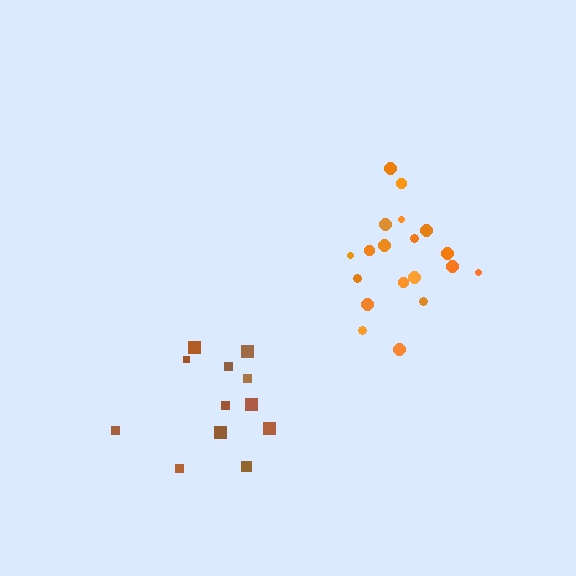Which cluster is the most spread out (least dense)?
Brown.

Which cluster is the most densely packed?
Orange.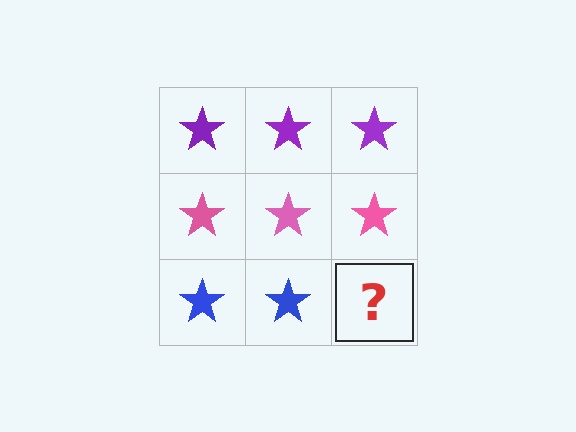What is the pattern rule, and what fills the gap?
The rule is that each row has a consistent color. The gap should be filled with a blue star.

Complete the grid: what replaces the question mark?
The question mark should be replaced with a blue star.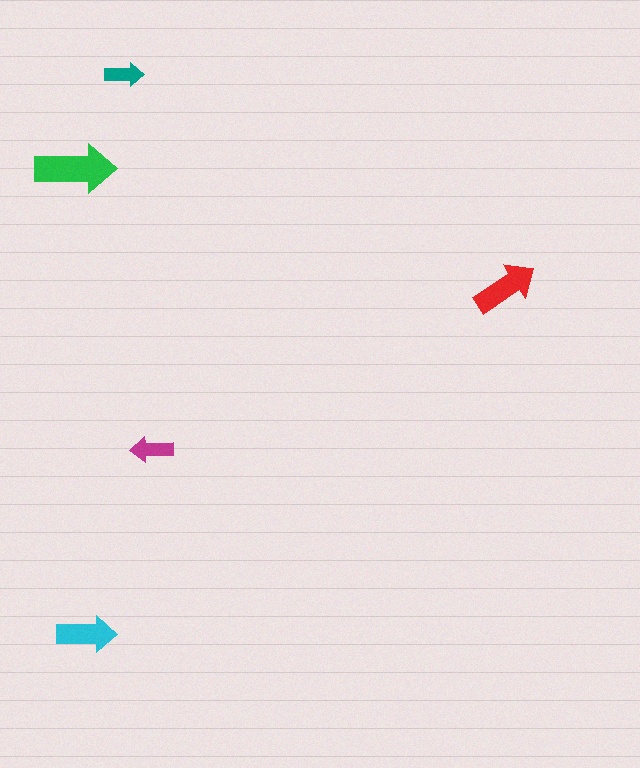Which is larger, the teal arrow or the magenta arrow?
The magenta one.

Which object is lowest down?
The cyan arrow is bottommost.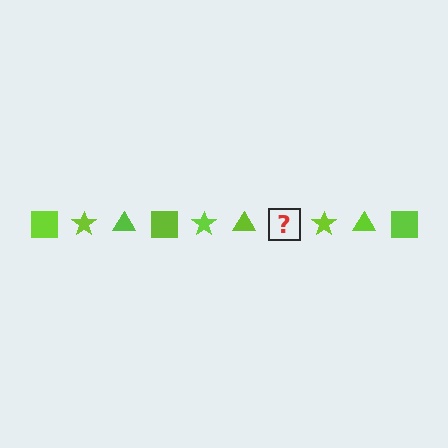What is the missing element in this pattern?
The missing element is a lime square.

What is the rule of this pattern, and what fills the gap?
The rule is that the pattern cycles through square, star, triangle shapes in lime. The gap should be filled with a lime square.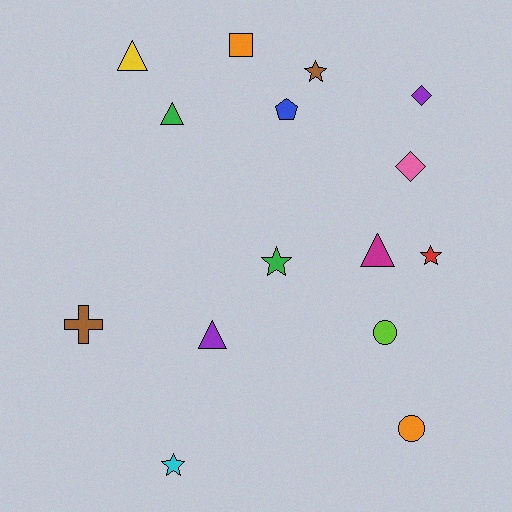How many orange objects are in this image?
There are 2 orange objects.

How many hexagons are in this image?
There are no hexagons.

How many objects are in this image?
There are 15 objects.